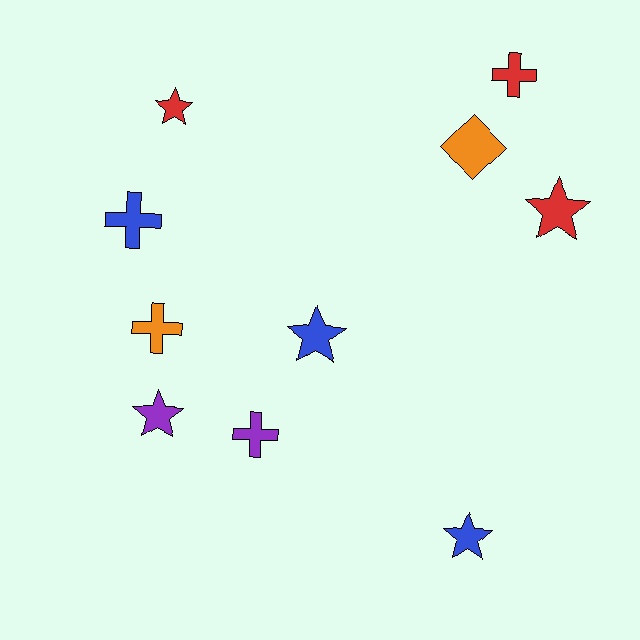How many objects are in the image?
There are 10 objects.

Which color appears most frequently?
Blue, with 3 objects.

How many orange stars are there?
There are no orange stars.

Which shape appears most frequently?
Star, with 5 objects.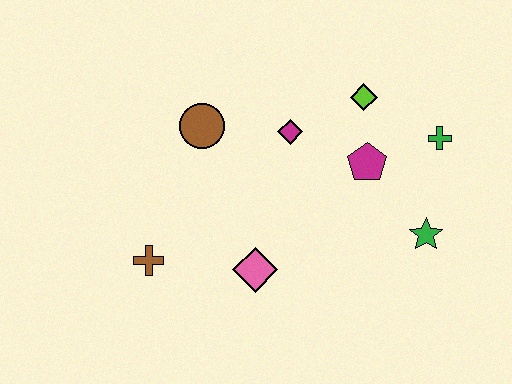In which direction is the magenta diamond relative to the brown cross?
The magenta diamond is to the right of the brown cross.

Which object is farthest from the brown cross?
The green cross is farthest from the brown cross.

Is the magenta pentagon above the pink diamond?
Yes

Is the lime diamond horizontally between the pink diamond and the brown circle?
No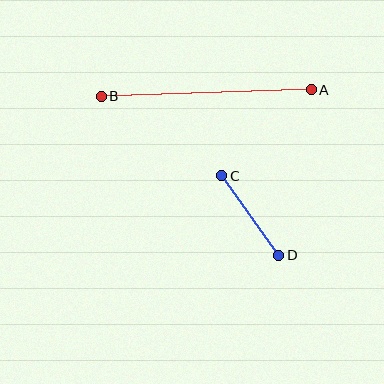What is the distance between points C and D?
The distance is approximately 98 pixels.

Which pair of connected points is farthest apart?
Points A and B are farthest apart.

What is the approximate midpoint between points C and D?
The midpoint is at approximately (250, 215) pixels.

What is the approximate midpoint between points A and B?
The midpoint is at approximately (206, 93) pixels.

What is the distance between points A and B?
The distance is approximately 210 pixels.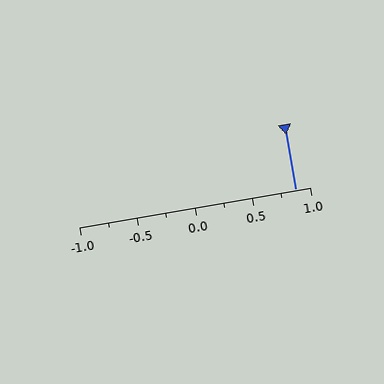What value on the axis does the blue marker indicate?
The marker indicates approximately 0.88.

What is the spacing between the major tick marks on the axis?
The major ticks are spaced 0.5 apart.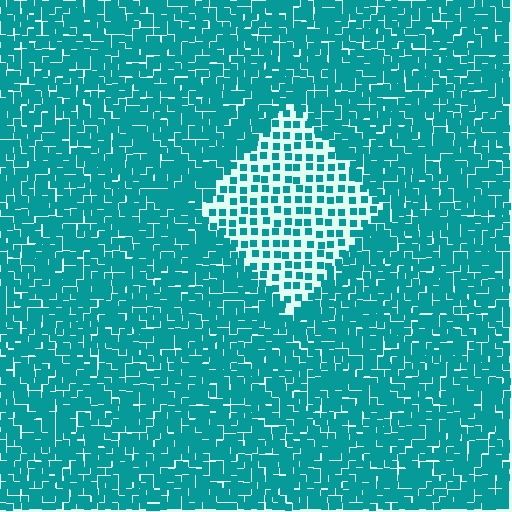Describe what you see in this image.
The image contains small teal elements arranged at two different densities. A diamond-shaped region is visible where the elements are less densely packed than the surrounding area.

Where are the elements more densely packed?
The elements are more densely packed outside the diamond boundary.